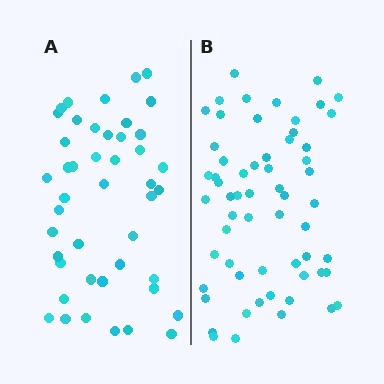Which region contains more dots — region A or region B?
Region B (the right region) has more dots.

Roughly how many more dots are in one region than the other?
Region B has approximately 15 more dots than region A.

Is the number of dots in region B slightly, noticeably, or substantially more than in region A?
Region B has noticeably more, but not dramatically so. The ratio is roughly 1.3 to 1.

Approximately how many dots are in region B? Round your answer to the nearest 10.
About 60 dots.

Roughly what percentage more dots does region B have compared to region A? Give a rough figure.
About 35% more.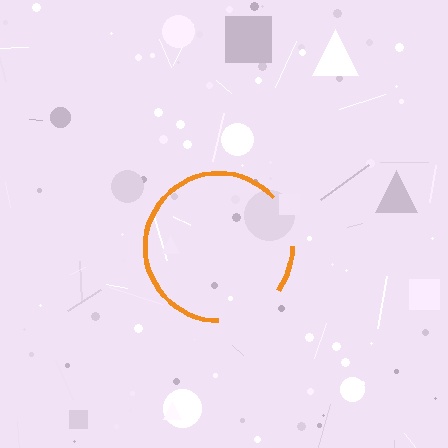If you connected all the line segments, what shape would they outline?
They would outline a circle.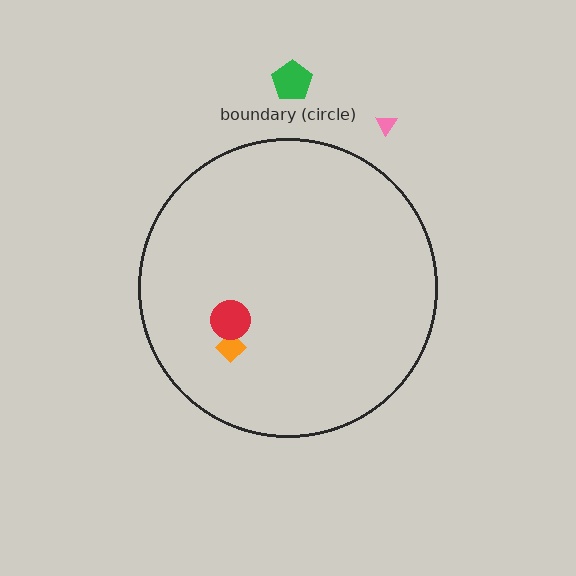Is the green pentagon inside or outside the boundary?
Outside.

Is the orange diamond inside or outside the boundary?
Inside.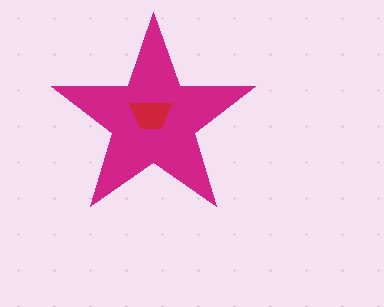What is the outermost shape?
The magenta star.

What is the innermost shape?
The red trapezoid.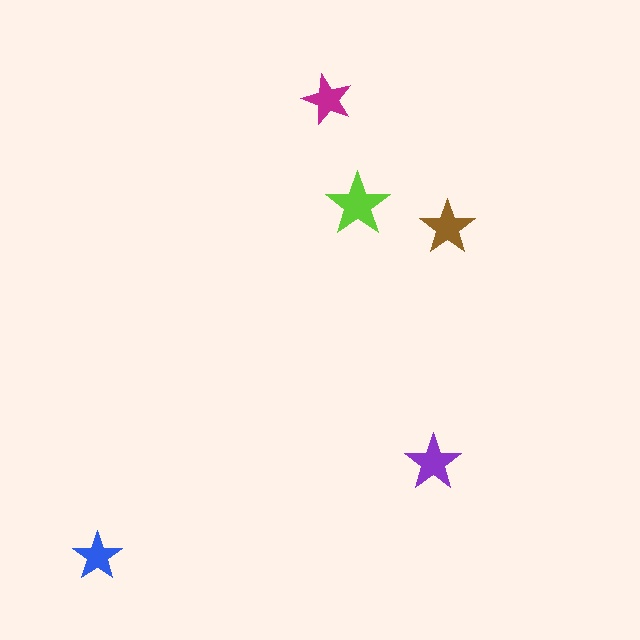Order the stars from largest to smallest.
the lime one, the purple one, the brown one, the magenta one, the blue one.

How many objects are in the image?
There are 5 objects in the image.